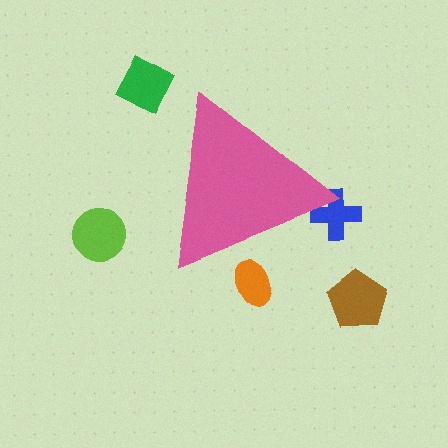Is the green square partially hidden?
No, the green square is fully visible.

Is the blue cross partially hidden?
Yes, the blue cross is partially hidden behind the pink triangle.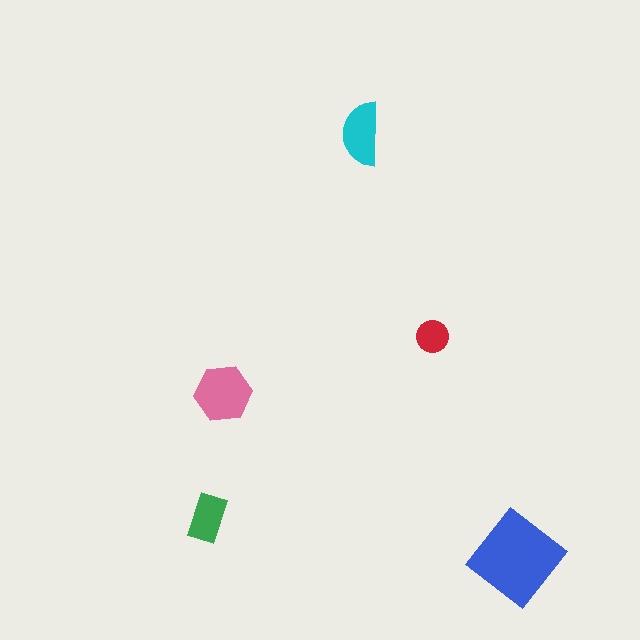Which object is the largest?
The blue diamond.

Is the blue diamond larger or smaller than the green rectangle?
Larger.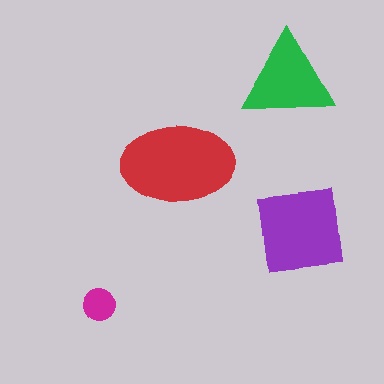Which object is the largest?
The red ellipse.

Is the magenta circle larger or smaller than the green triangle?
Smaller.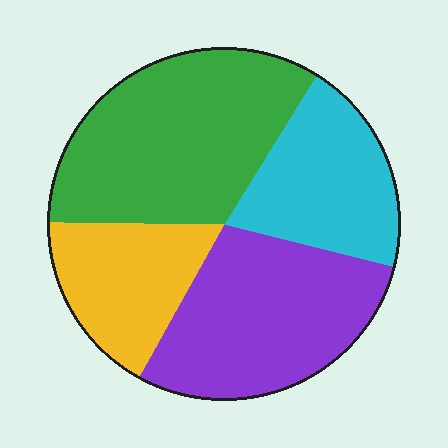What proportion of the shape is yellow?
Yellow covers about 15% of the shape.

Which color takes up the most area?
Green, at roughly 35%.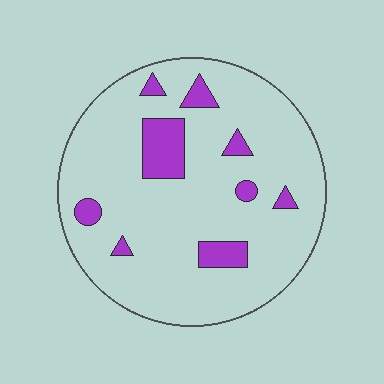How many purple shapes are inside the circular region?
9.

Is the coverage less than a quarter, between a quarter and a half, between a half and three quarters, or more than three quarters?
Less than a quarter.